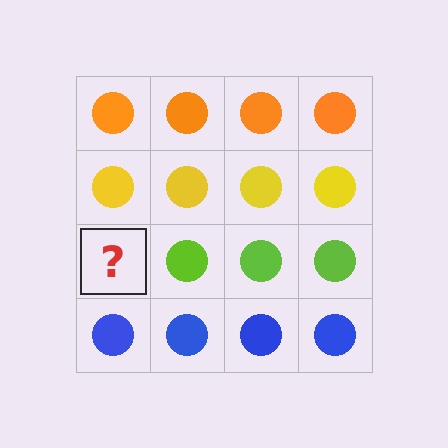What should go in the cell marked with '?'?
The missing cell should contain a lime circle.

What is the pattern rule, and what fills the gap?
The rule is that each row has a consistent color. The gap should be filled with a lime circle.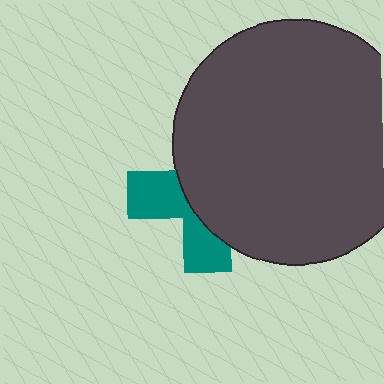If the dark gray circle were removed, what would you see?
You would see the complete teal cross.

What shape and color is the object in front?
The object in front is a dark gray circle.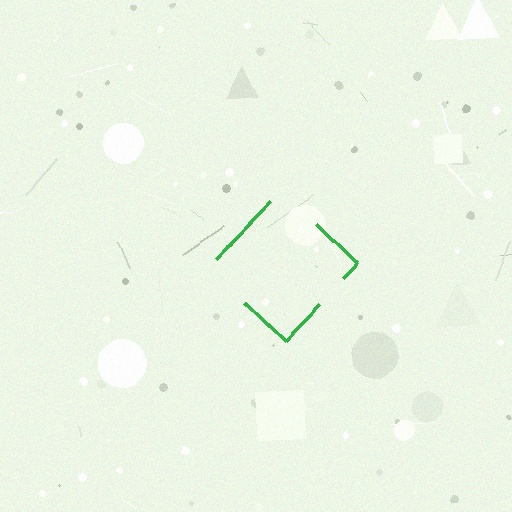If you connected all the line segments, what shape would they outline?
They would outline a diamond.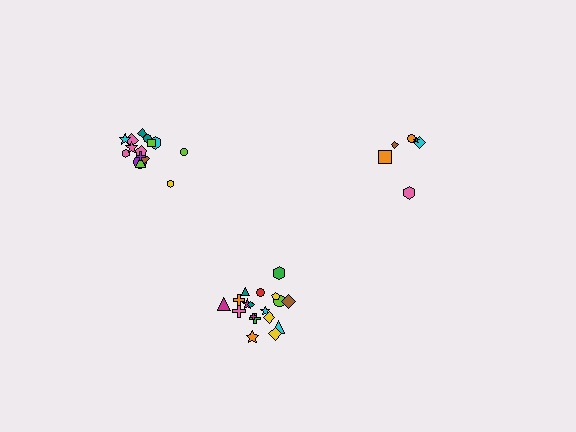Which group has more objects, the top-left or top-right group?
The top-left group.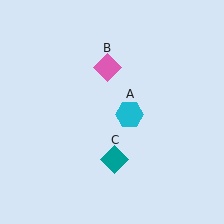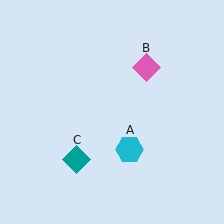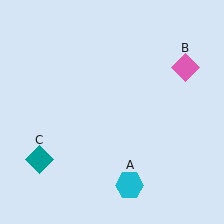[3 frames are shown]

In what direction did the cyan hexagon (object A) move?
The cyan hexagon (object A) moved down.